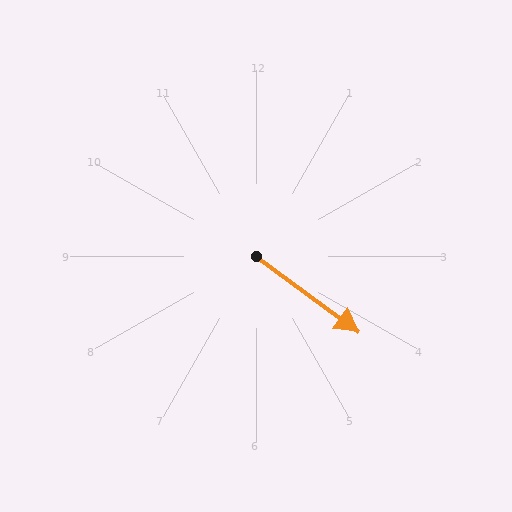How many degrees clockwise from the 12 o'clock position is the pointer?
Approximately 126 degrees.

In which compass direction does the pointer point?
Southeast.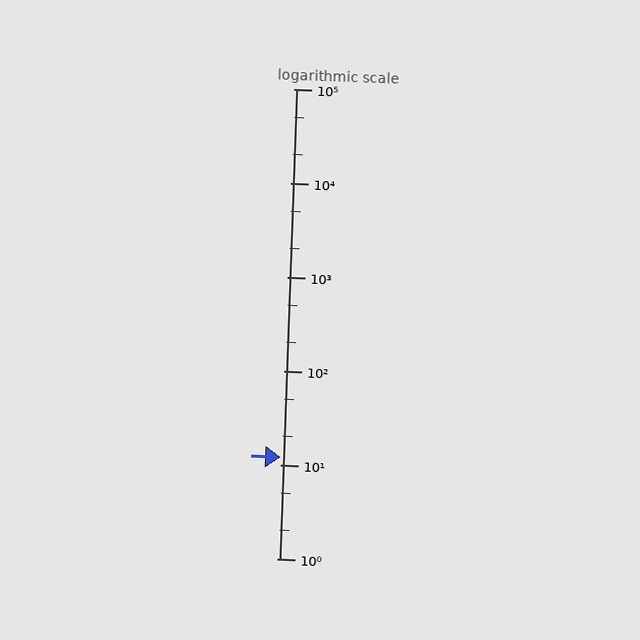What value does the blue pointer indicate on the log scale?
The pointer indicates approximately 12.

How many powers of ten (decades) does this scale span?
The scale spans 5 decades, from 1 to 100000.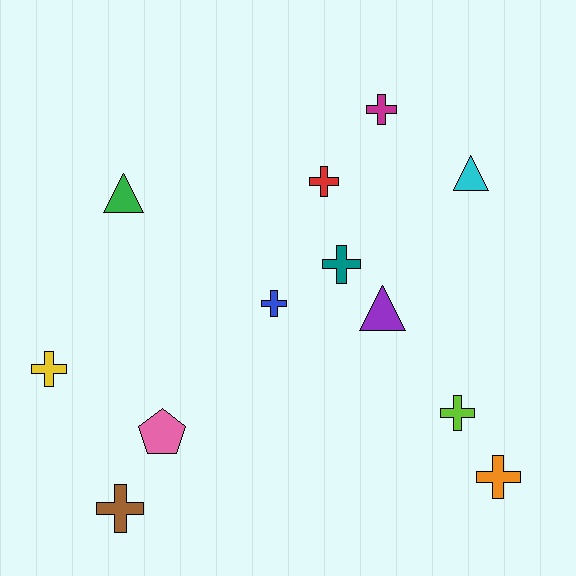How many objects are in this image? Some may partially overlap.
There are 12 objects.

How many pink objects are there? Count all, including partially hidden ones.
There is 1 pink object.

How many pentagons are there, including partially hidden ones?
There is 1 pentagon.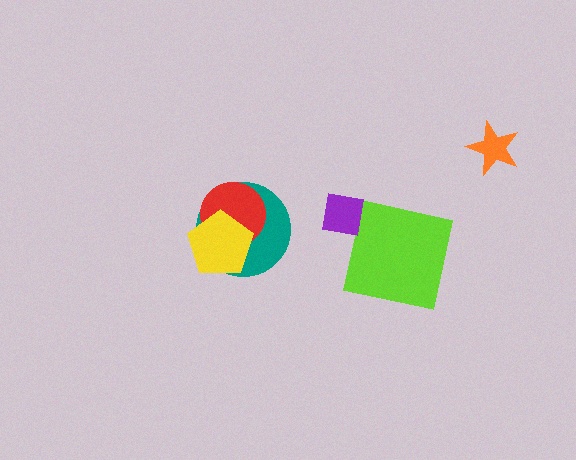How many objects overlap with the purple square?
0 objects overlap with the purple square.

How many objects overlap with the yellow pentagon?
2 objects overlap with the yellow pentagon.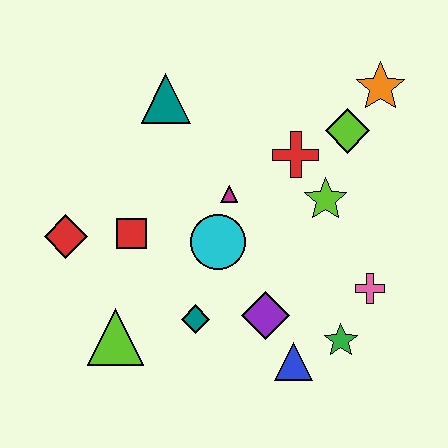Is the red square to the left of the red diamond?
No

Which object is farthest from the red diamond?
The orange star is farthest from the red diamond.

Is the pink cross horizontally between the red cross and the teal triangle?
No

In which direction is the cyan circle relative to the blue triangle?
The cyan circle is above the blue triangle.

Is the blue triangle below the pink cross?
Yes